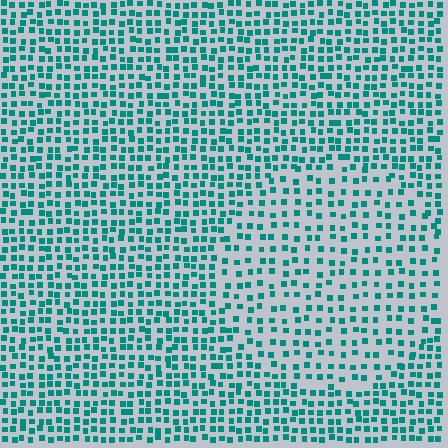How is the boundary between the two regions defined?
The boundary is defined by a change in element density (approximately 1.6x ratio). All elements are the same color, size, and shape.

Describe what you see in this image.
The image contains small teal elements arranged at two different densities. A circle-shaped region is visible where the elements are less densely packed than the surrounding area.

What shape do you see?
I see a circle.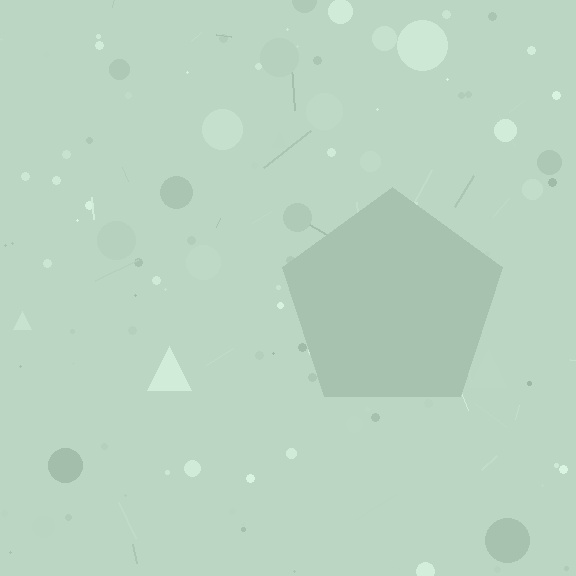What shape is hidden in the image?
A pentagon is hidden in the image.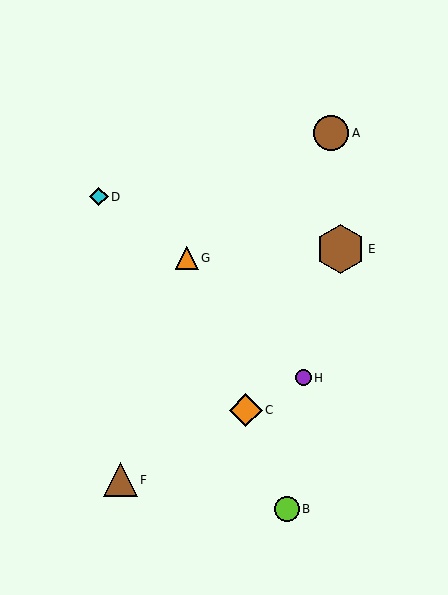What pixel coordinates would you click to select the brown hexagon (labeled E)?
Click at (341, 249) to select the brown hexagon E.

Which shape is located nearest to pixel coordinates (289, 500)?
The lime circle (labeled B) at (287, 509) is nearest to that location.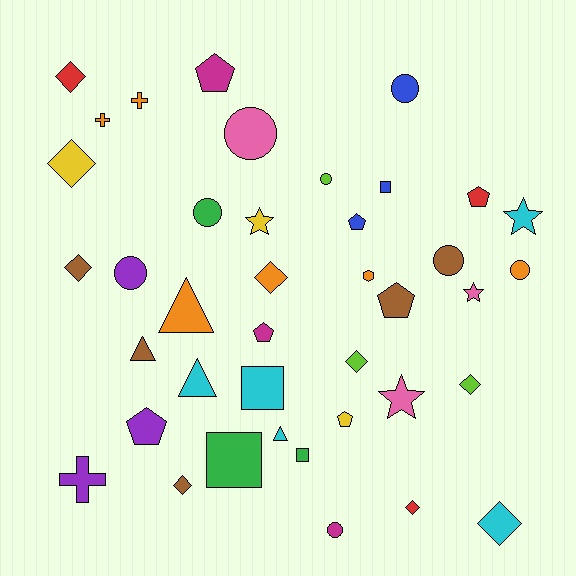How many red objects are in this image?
There are 3 red objects.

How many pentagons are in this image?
There are 7 pentagons.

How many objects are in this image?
There are 40 objects.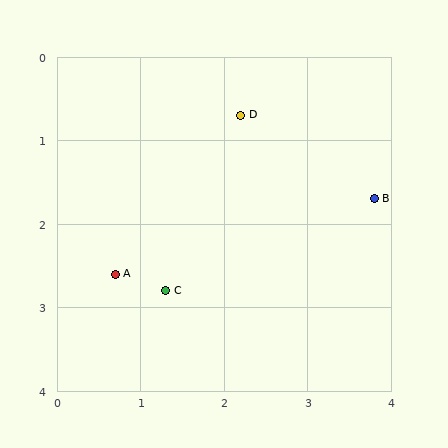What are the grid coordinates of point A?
Point A is at approximately (0.7, 2.6).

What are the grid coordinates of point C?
Point C is at approximately (1.3, 2.8).